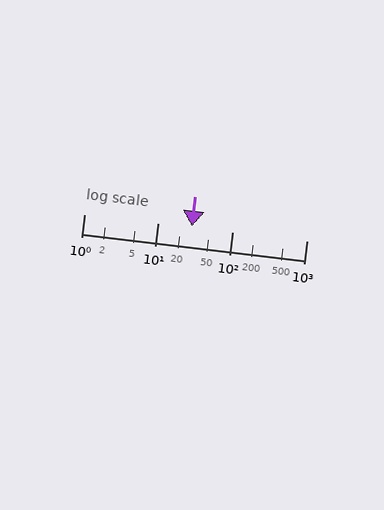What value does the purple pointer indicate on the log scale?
The pointer indicates approximately 28.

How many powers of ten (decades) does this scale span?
The scale spans 3 decades, from 1 to 1000.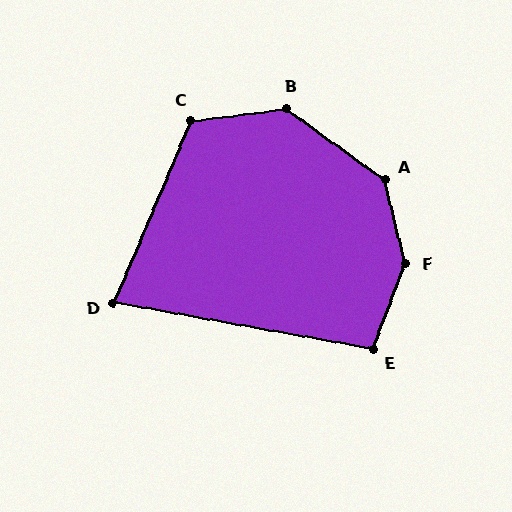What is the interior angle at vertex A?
Approximately 139 degrees (obtuse).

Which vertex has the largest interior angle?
F, at approximately 145 degrees.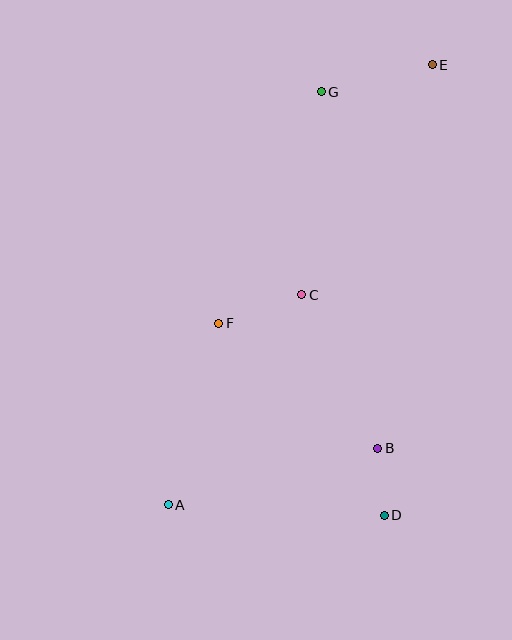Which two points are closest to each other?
Points B and D are closest to each other.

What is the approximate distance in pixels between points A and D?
The distance between A and D is approximately 216 pixels.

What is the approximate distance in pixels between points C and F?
The distance between C and F is approximately 88 pixels.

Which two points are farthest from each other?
Points A and E are farthest from each other.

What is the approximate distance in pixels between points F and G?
The distance between F and G is approximately 253 pixels.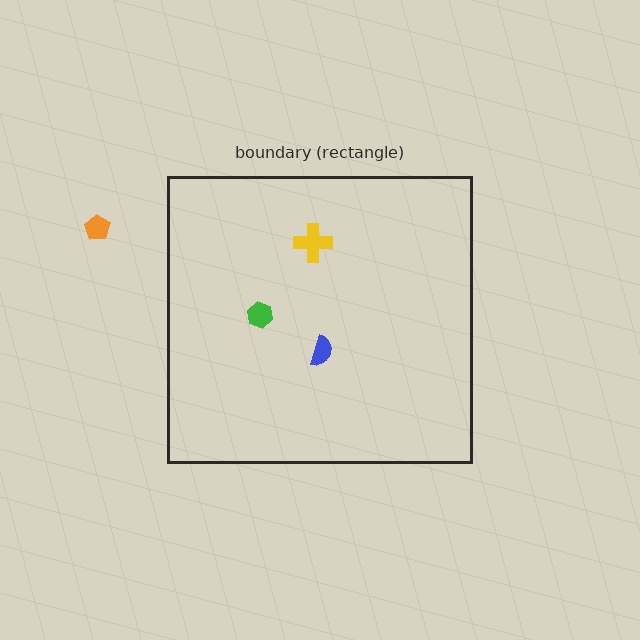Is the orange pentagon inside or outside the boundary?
Outside.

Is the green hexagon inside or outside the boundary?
Inside.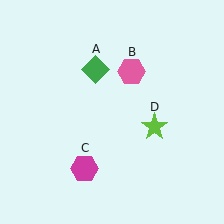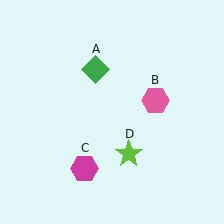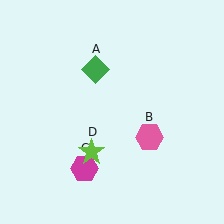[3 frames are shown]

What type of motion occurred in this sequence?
The pink hexagon (object B), lime star (object D) rotated clockwise around the center of the scene.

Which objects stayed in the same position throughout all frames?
Green diamond (object A) and magenta hexagon (object C) remained stationary.